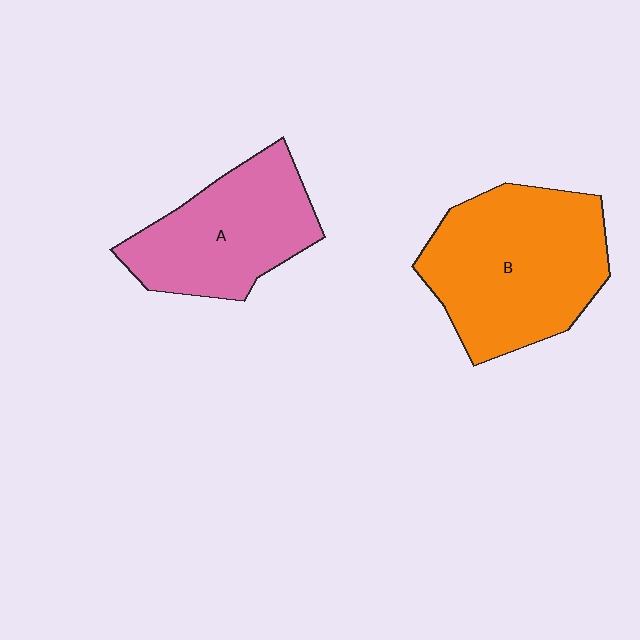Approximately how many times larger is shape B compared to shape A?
Approximately 1.3 times.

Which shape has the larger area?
Shape B (orange).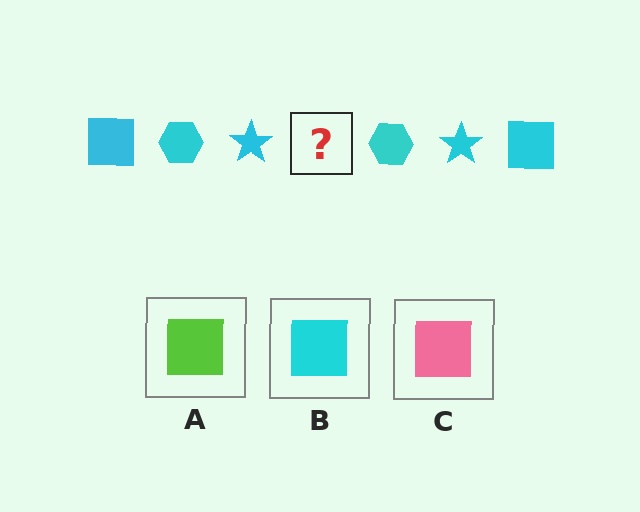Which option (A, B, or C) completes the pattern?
B.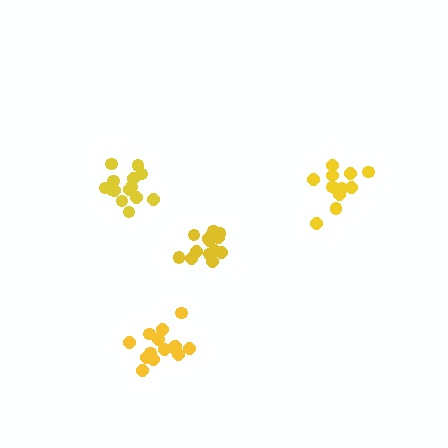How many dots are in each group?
Group 1: 13 dots, Group 2: 15 dots, Group 3: 14 dots, Group 4: 14 dots (56 total).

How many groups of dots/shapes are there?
There are 4 groups.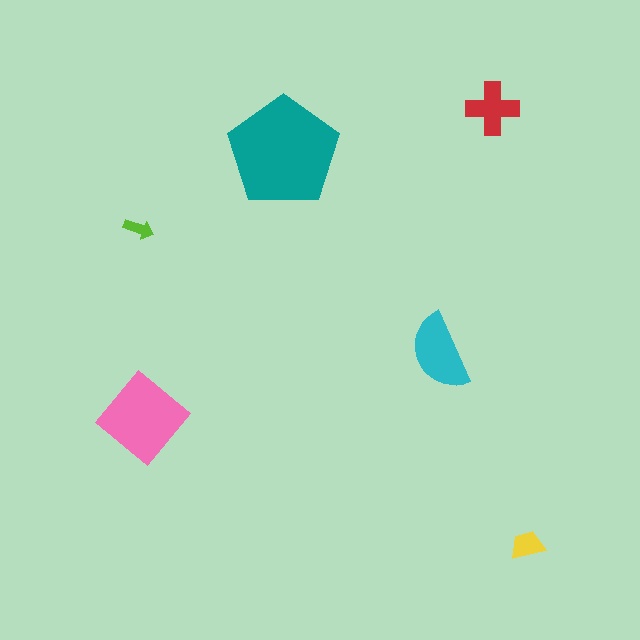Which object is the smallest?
The lime arrow.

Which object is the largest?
The teal pentagon.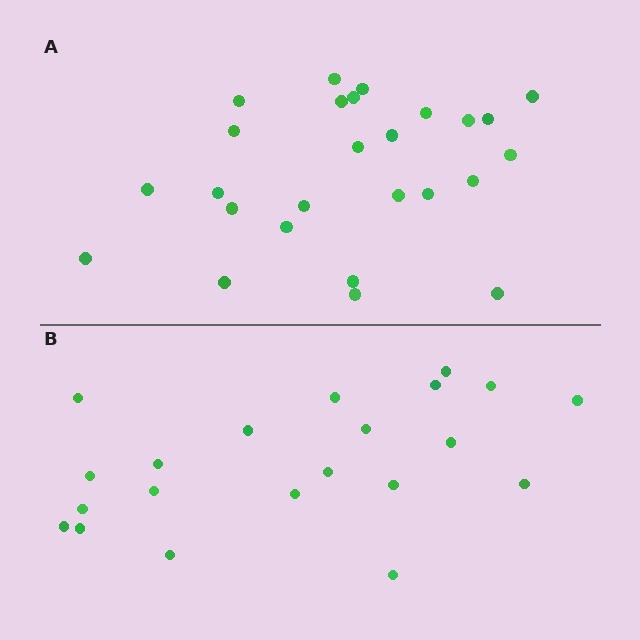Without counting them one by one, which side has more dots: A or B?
Region A (the top region) has more dots.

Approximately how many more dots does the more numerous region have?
Region A has about 5 more dots than region B.